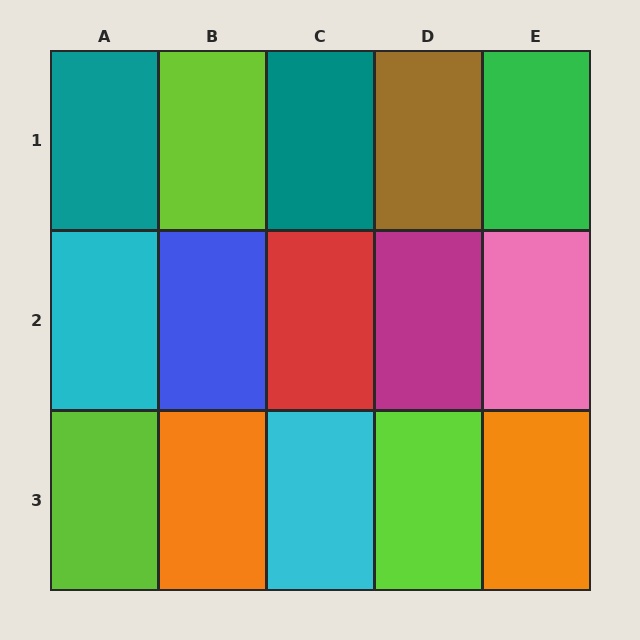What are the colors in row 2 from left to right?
Cyan, blue, red, magenta, pink.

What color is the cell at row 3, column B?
Orange.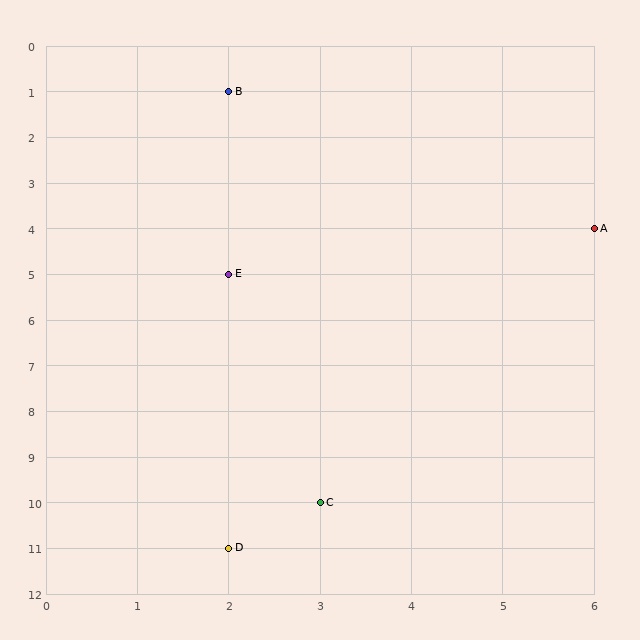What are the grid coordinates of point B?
Point B is at grid coordinates (2, 1).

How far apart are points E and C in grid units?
Points E and C are 1 column and 5 rows apart (about 5.1 grid units diagonally).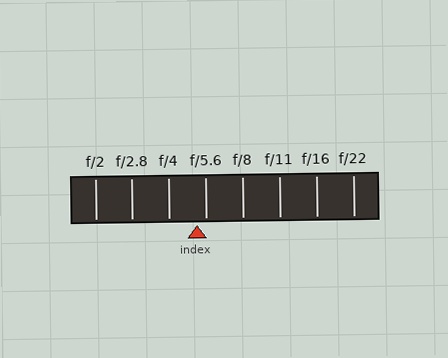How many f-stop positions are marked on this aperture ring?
There are 8 f-stop positions marked.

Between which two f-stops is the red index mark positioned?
The index mark is between f/4 and f/5.6.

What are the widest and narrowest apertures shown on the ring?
The widest aperture shown is f/2 and the narrowest is f/22.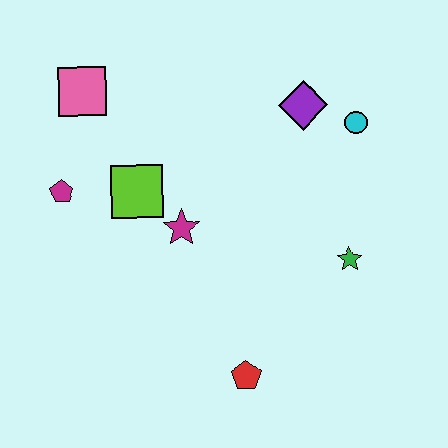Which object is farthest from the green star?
The pink square is farthest from the green star.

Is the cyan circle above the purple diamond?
No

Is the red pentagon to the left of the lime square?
No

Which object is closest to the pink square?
The magenta pentagon is closest to the pink square.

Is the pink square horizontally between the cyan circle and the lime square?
No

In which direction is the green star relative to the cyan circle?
The green star is below the cyan circle.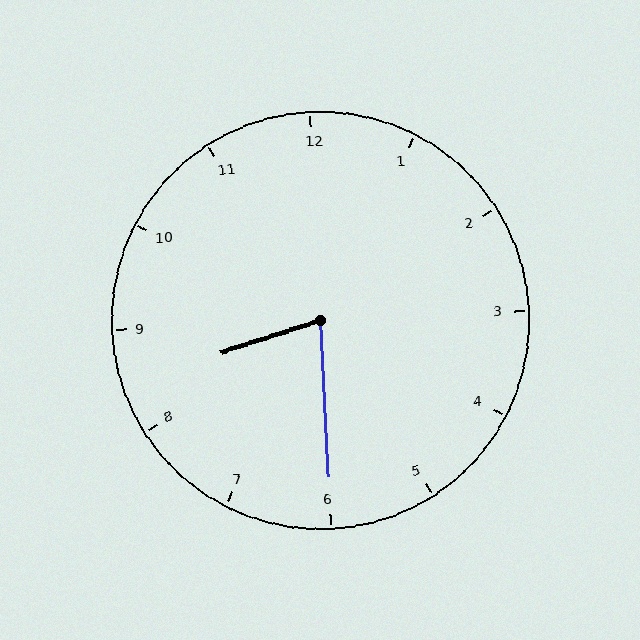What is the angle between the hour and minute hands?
Approximately 75 degrees.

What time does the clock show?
8:30.